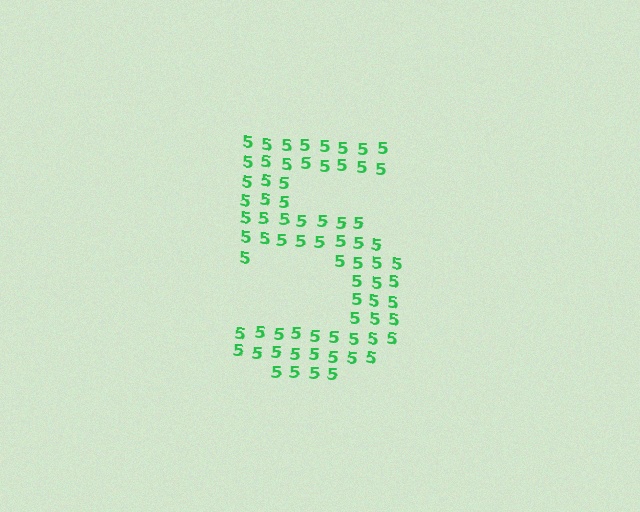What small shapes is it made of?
It is made of small digit 5's.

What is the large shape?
The large shape is the digit 5.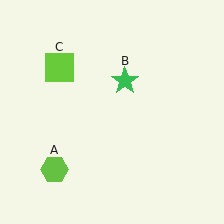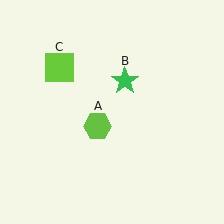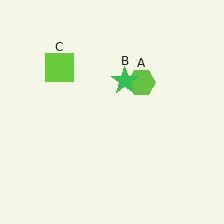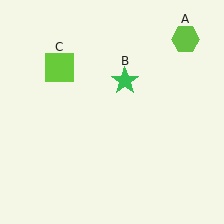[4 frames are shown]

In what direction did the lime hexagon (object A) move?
The lime hexagon (object A) moved up and to the right.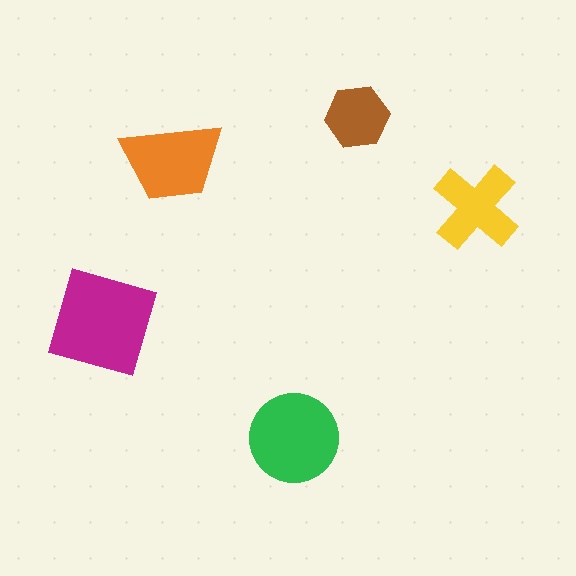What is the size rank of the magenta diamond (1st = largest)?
1st.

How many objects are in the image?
There are 5 objects in the image.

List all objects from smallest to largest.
The brown hexagon, the yellow cross, the orange trapezoid, the green circle, the magenta diamond.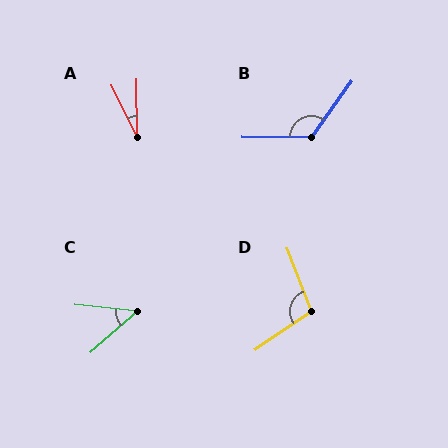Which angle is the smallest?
A, at approximately 25 degrees.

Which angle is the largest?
B, at approximately 125 degrees.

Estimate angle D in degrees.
Approximately 103 degrees.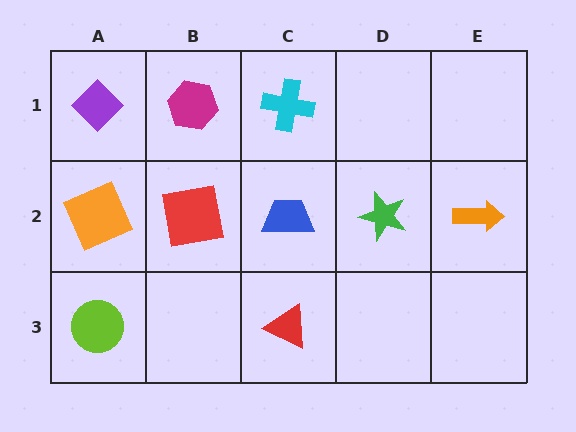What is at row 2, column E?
An orange arrow.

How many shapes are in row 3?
2 shapes.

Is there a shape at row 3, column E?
No, that cell is empty.